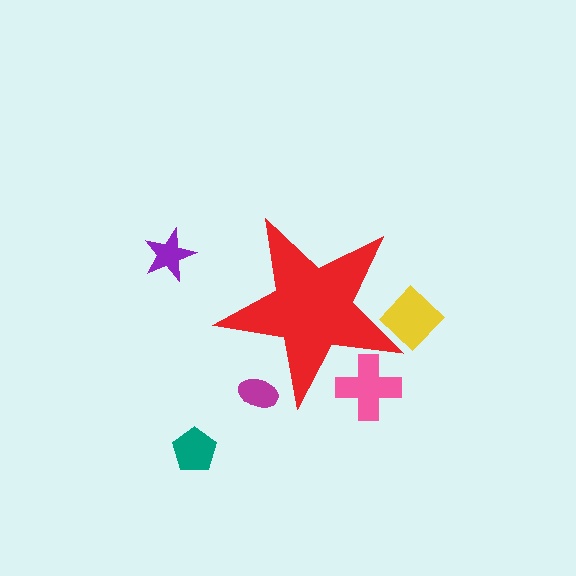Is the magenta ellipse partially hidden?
Yes, the magenta ellipse is partially hidden behind the red star.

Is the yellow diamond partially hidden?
Yes, the yellow diamond is partially hidden behind the red star.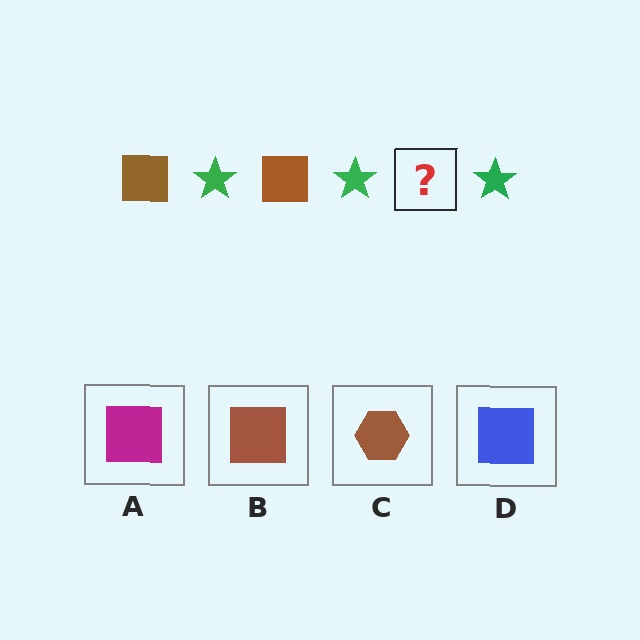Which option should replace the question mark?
Option B.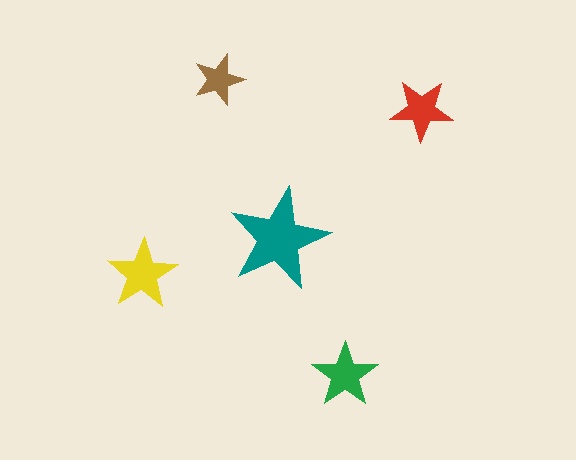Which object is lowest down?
The green star is bottommost.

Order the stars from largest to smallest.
the teal one, the yellow one, the green one, the red one, the brown one.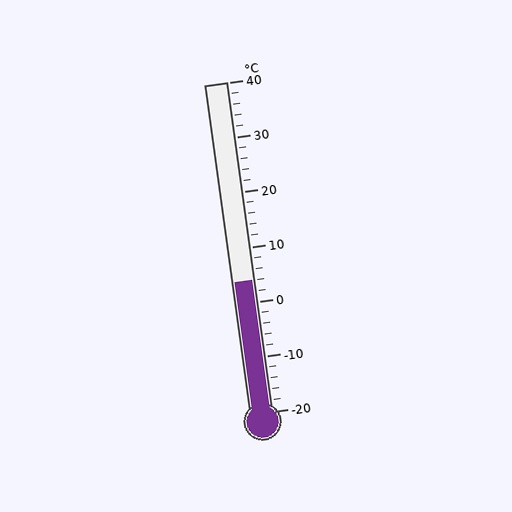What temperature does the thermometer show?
The thermometer shows approximately 4°C.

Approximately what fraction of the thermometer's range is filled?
The thermometer is filled to approximately 40% of its range.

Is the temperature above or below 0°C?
The temperature is above 0°C.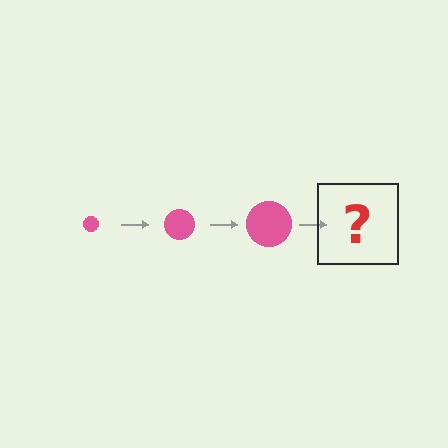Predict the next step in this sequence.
The next step is a pink circle, larger than the previous one.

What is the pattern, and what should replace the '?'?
The pattern is that the circle gets progressively larger each step. The '?' should be a pink circle, larger than the previous one.